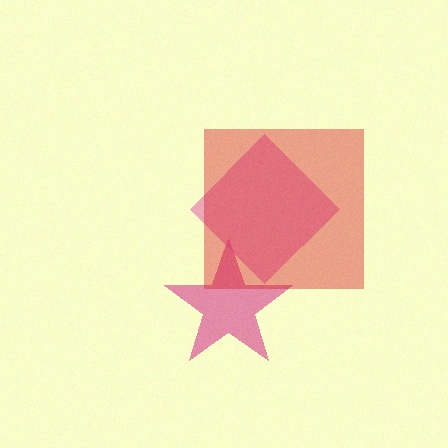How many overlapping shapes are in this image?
There are 3 overlapping shapes in the image.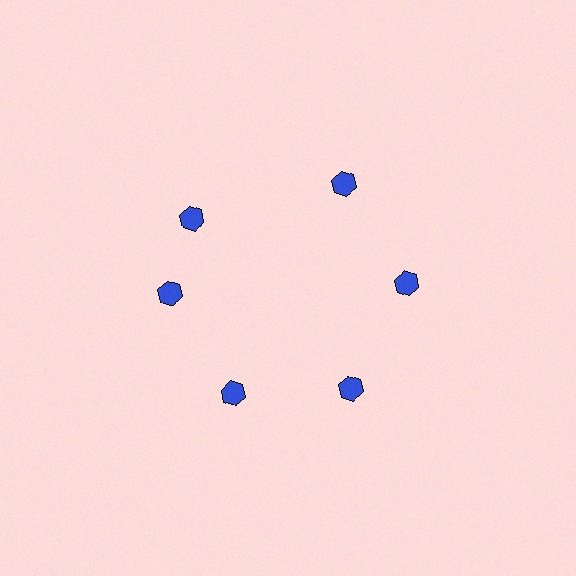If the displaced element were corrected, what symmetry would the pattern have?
It would have 6-fold rotational symmetry — the pattern would map onto itself every 60 degrees.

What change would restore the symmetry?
The symmetry would be restored by rotating it back into even spacing with its neighbors so that all 6 hexagons sit at equal angles and equal distance from the center.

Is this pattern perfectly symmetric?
No. The 6 blue hexagons are arranged in a ring, but one element near the 11 o'clock position is rotated out of alignment along the ring, breaking the 6-fold rotational symmetry.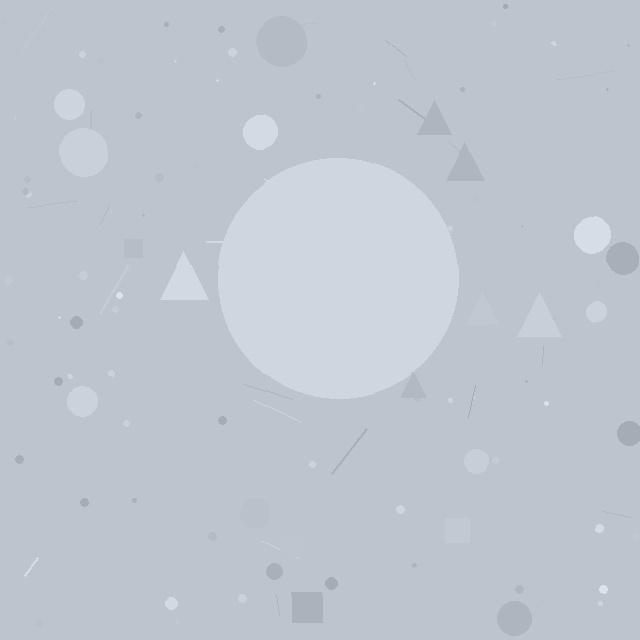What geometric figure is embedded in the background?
A circle is embedded in the background.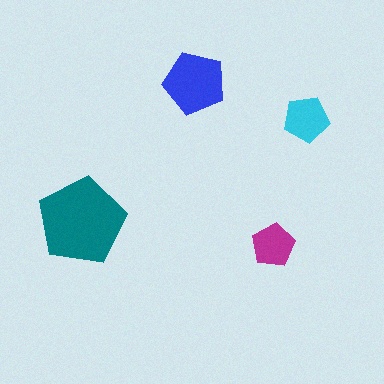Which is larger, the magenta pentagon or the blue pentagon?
The blue one.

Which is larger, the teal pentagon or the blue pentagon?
The teal one.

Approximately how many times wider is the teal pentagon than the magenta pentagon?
About 2 times wider.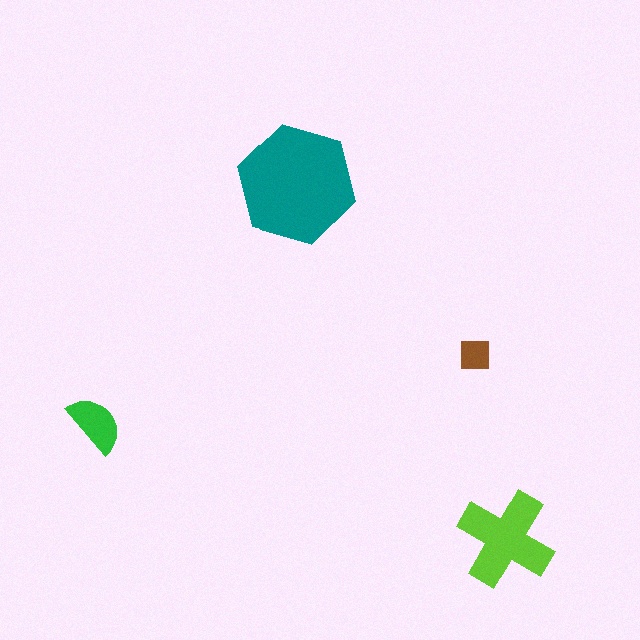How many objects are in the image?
There are 4 objects in the image.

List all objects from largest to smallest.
The teal hexagon, the lime cross, the green semicircle, the brown square.